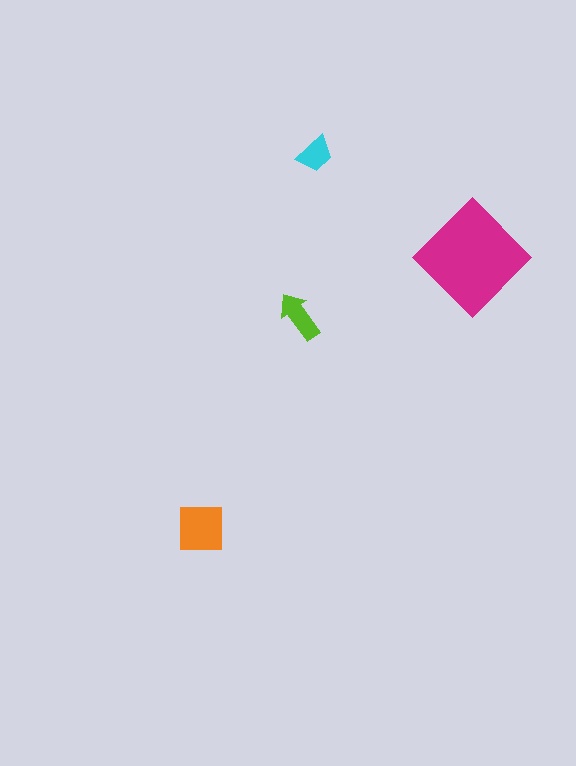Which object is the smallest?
The cyan trapezoid.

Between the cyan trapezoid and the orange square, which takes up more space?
The orange square.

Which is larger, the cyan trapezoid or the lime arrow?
The lime arrow.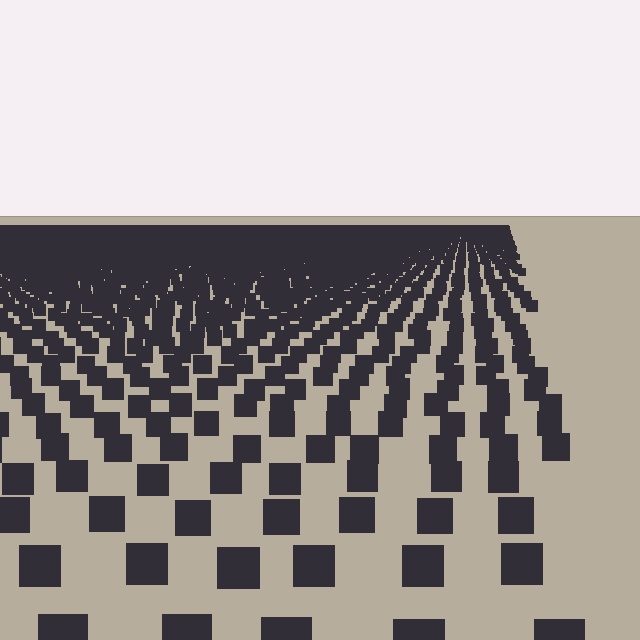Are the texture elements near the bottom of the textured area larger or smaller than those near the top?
Larger. Near the bottom, elements are closer to the viewer and appear at a bigger on-screen size.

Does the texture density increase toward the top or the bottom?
Density increases toward the top.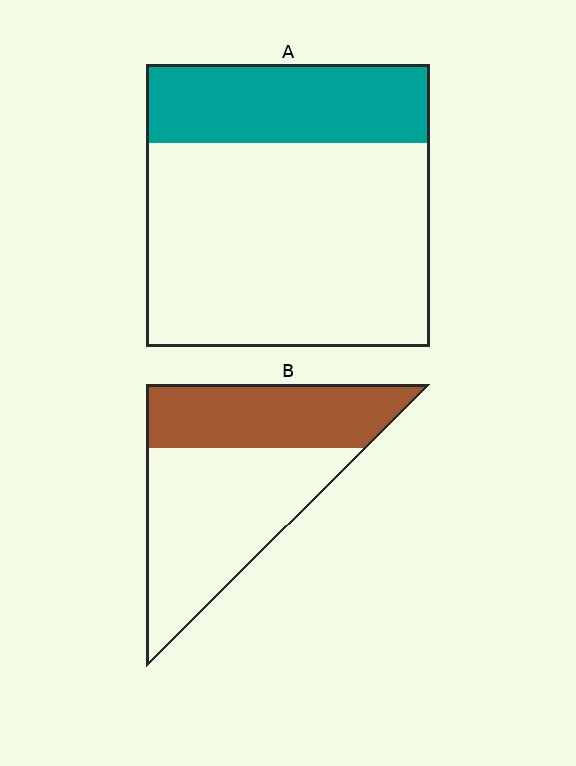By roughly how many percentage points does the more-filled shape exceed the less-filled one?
By roughly 10 percentage points (B over A).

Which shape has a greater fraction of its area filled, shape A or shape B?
Shape B.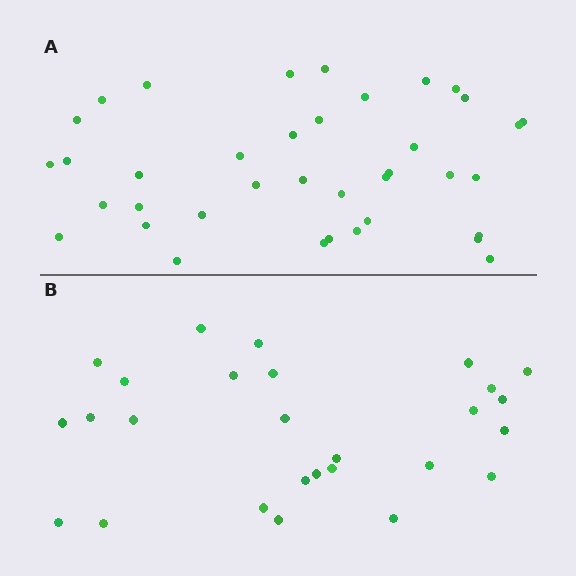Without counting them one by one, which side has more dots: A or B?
Region A (the top region) has more dots.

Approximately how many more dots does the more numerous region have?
Region A has roughly 12 or so more dots than region B.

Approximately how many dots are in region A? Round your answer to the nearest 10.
About 40 dots. (The exact count is 38, which rounds to 40.)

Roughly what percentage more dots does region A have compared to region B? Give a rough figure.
About 40% more.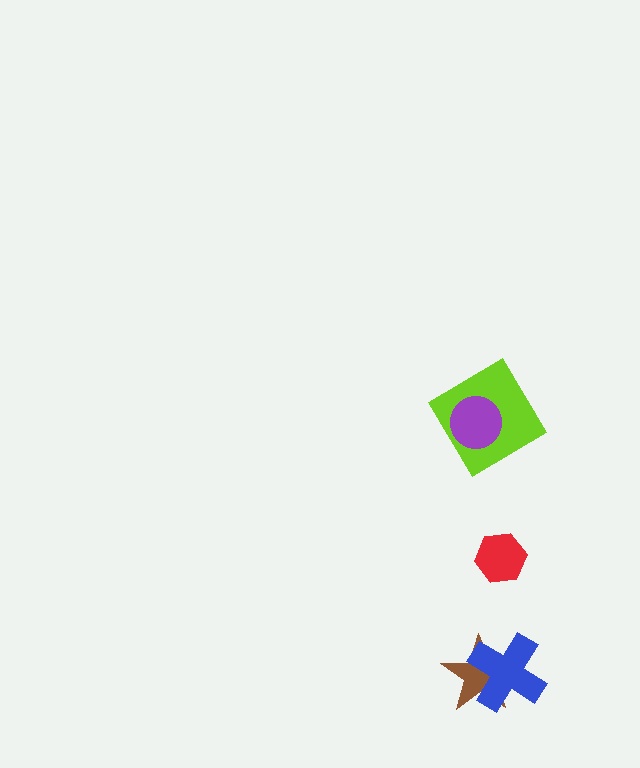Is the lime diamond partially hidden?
Yes, it is partially covered by another shape.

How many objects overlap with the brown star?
1 object overlaps with the brown star.